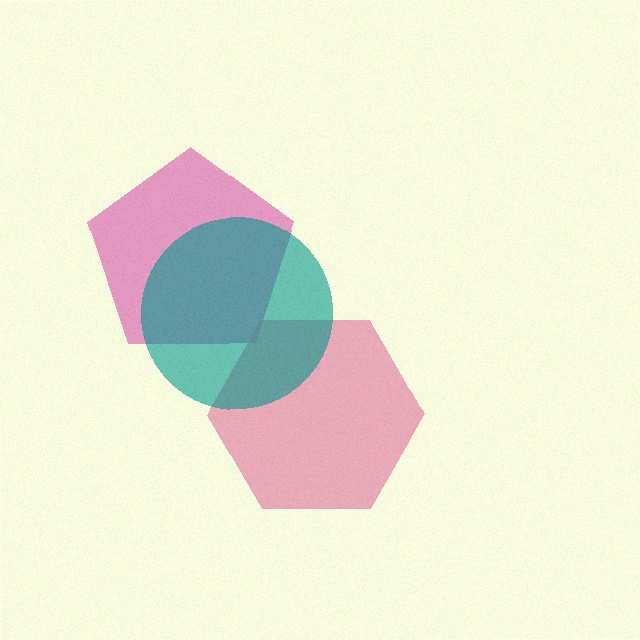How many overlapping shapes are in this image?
There are 3 overlapping shapes in the image.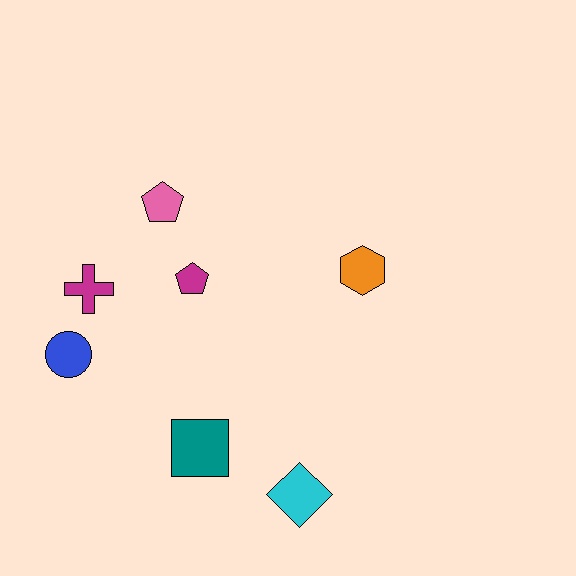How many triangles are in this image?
There are no triangles.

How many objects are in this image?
There are 7 objects.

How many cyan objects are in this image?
There is 1 cyan object.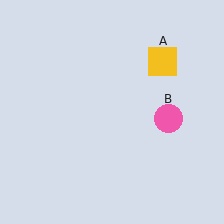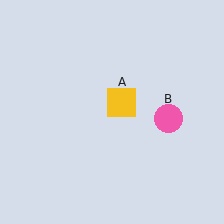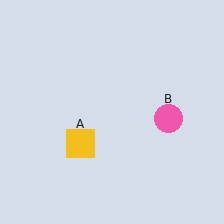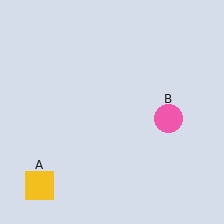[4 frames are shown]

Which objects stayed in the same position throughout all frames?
Pink circle (object B) remained stationary.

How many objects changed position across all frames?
1 object changed position: yellow square (object A).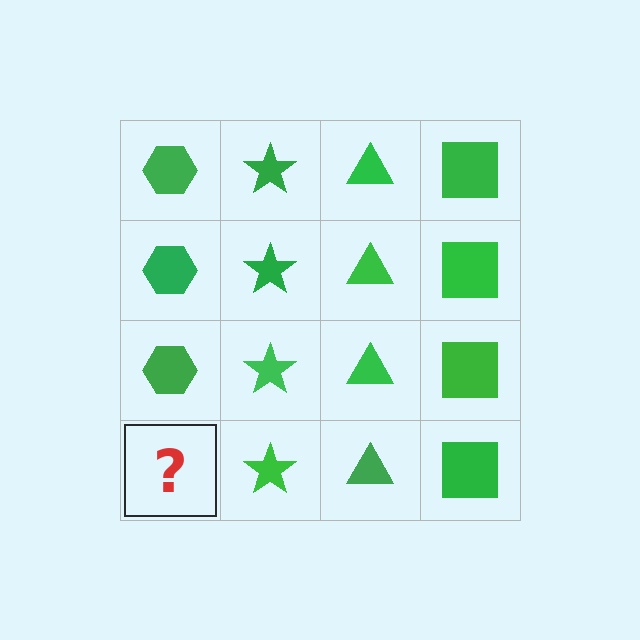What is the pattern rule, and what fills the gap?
The rule is that each column has a consistent shape. The gap should be filled with a green hexagon.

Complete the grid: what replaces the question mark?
The question mark should be replaced with a green hexagon.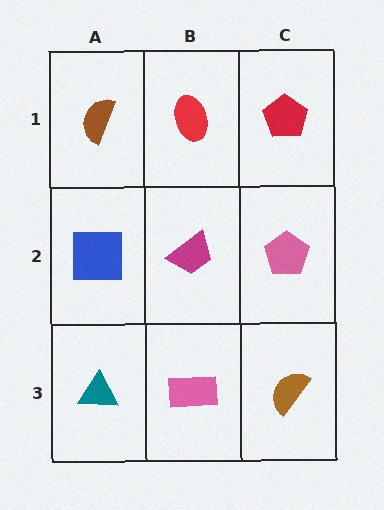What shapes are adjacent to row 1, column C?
A pink pentagon (row 2, column C), a red ellipse (row 1, column B).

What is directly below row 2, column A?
A teal triangle.